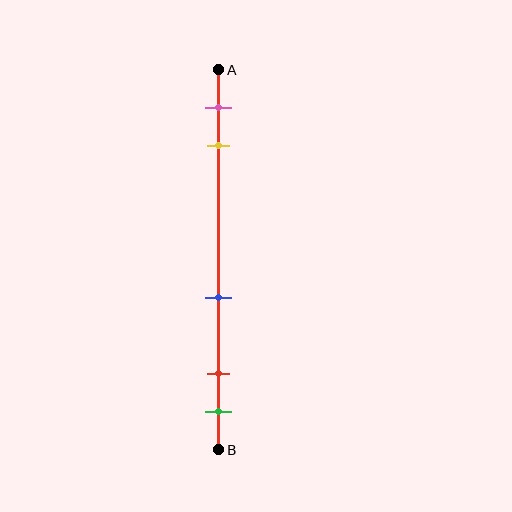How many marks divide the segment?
There are 5 marks dividing the segment.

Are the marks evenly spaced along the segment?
No, the marks are not evenly spaced.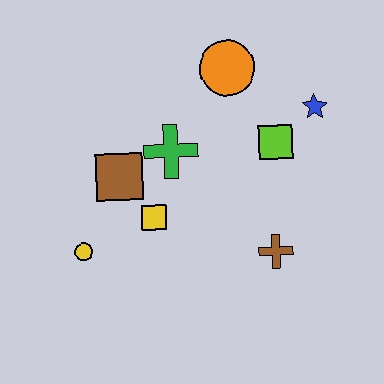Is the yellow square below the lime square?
Yes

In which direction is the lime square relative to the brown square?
The lime square is to the right of the brown square.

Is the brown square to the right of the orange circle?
No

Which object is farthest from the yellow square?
The blue star is farthest from the yellow square.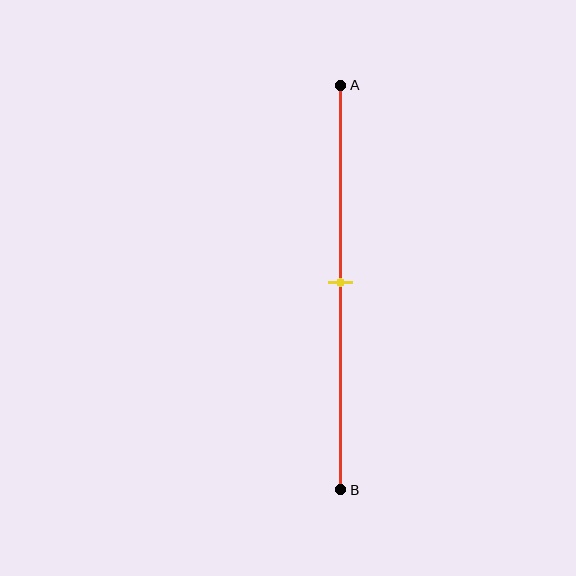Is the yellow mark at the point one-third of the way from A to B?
No, the mark is at about 50% from A, not at the 33% one-third point.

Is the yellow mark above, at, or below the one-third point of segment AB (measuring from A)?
The yellow mark is below the one-third point of segment AB.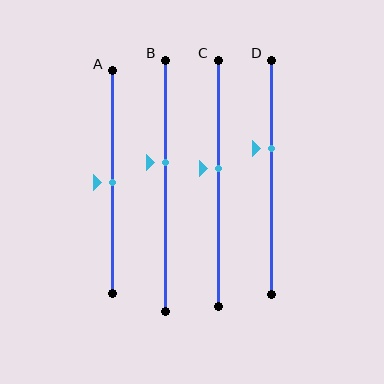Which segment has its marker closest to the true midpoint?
Segment A has its marker closest to the true midpoint.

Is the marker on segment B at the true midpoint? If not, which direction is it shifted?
No, the marker on segment B is shifted upward by about 9% of the segment length.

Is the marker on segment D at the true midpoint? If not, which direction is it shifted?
No, the marker on segment D is shifted upward by about 12% of the segment length.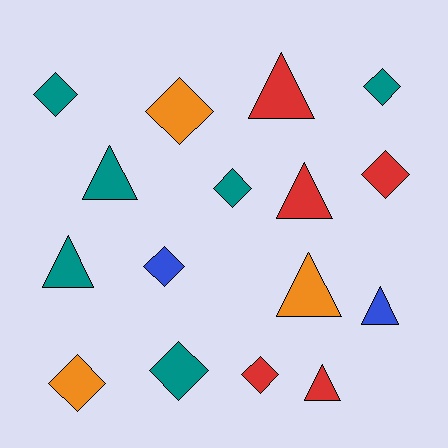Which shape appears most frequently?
Diamond, with 9 objects.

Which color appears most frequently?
Teal, with 6 objects.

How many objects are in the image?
There are 16 objects.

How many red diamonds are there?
There are 2 red diamonds.